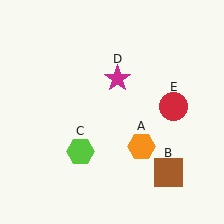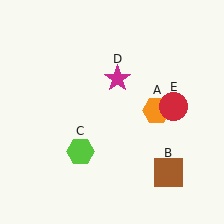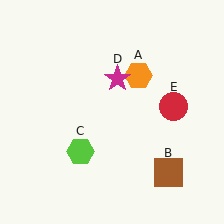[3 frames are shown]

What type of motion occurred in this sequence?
The orange hexagon (object A) rotated counterclockwise around the center of the scene.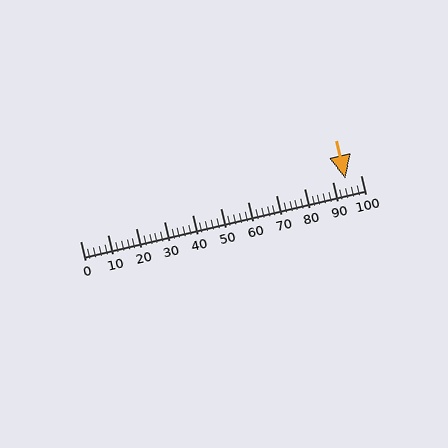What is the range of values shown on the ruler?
The ruler shows values from 0 to 100.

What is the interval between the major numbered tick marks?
The major tick marks are spaced 10 units apart.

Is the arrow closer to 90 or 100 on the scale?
The arrow is closer to 90.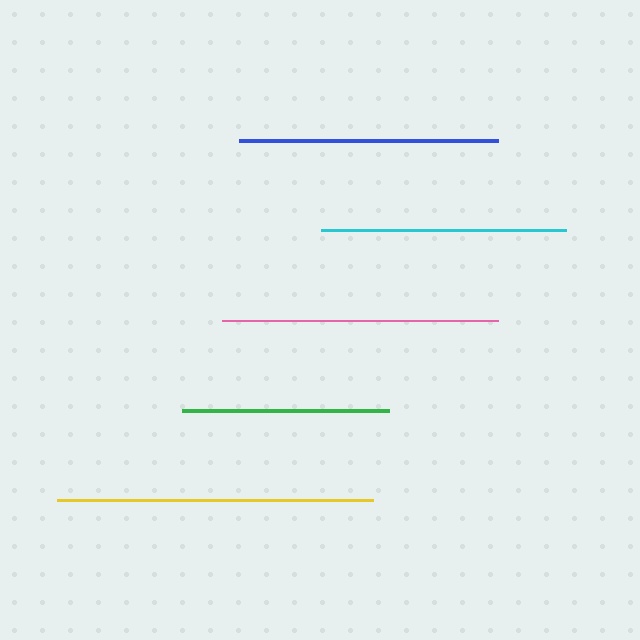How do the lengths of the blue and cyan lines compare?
The blue and cyan lines are approximately the same length.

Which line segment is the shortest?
The green line is the shortest at approximately 206 pixels.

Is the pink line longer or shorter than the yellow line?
The yellow line is longer than the pink line.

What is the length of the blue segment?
The blue segment is approximately 259 pixels long.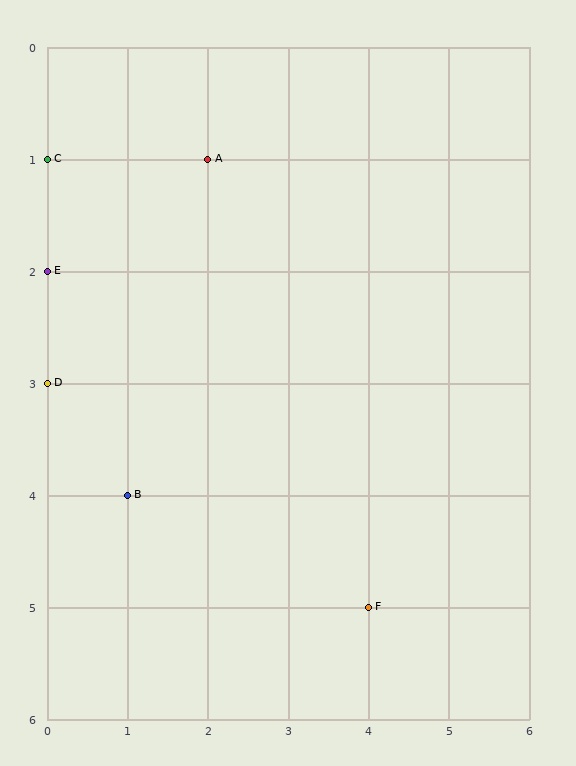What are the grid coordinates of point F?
Point F is at grid coordinates (4, 5).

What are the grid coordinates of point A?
Point A is at grid coordinates (2, 1).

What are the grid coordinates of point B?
Point B is at grid coordinates (1, 4).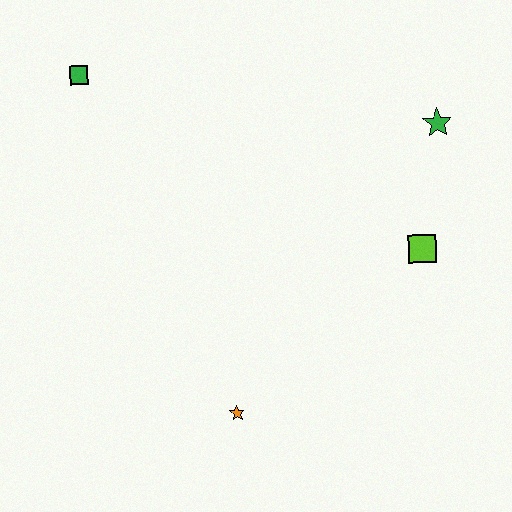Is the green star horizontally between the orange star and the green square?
No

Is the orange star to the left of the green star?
Yes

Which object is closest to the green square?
The green star is closest to the green square.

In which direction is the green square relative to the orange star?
The green square is above the orange star.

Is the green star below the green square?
Yes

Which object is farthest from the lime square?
The green square is farthest from the lime square.